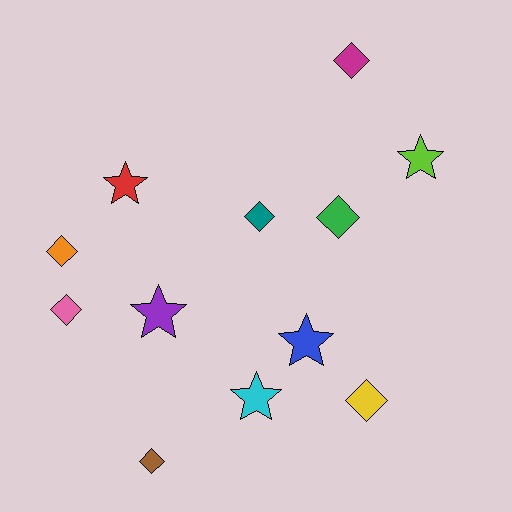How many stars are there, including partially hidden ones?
There are 5 stars.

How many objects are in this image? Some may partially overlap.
There are 12 objects.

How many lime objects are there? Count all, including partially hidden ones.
There is 1 lime object.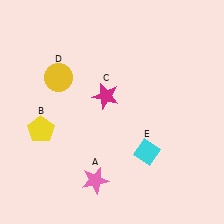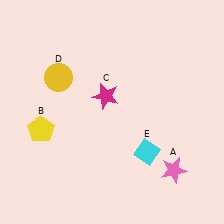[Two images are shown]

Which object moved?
The pink star (A) moved right.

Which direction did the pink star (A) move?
The pink star (A) moved right.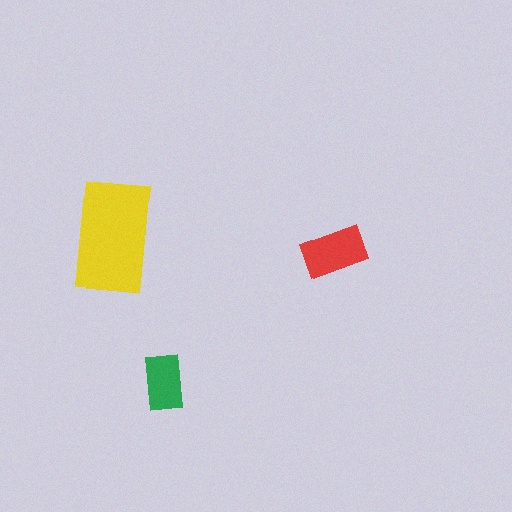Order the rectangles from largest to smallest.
the yellow one, the red one, the green one.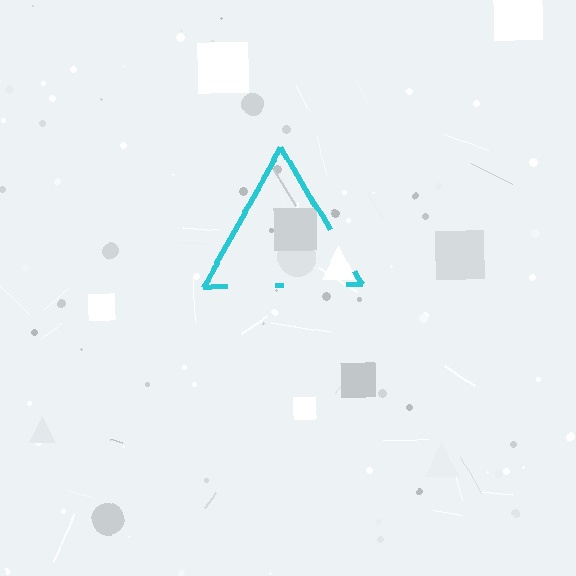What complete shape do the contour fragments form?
The contour fragments form a triangle.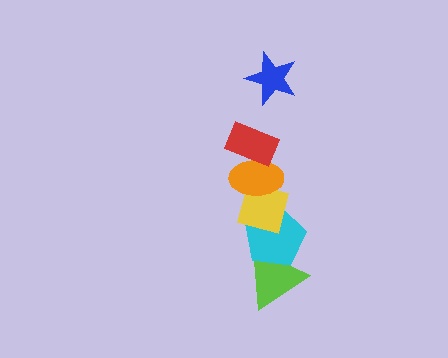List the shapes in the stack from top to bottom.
From top to bottom: the blue star, the red rectangle, the orange ellipse, the yellow square, the cyan pentagon, the lime triangle.